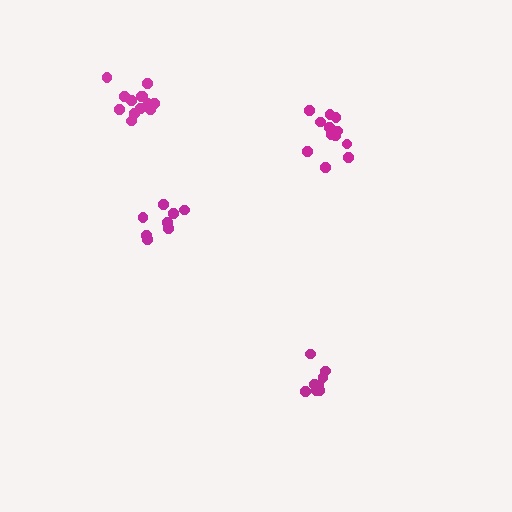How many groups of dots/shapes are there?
There are 4 groups.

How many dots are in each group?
Group 1: 8 dots, Group 2: 8 dots, Group 3: 14 dots, Group 4: 12 dots (42 total).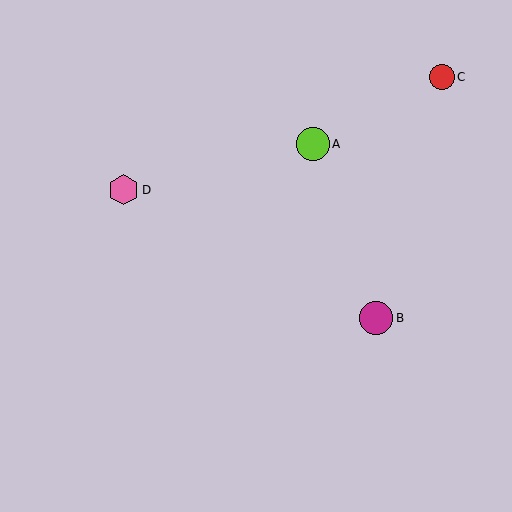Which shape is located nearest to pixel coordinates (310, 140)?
The lime circle (labeled A) at (313, 144) is nearest to that location.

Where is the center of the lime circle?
The center of the lime circle is at (313, 144).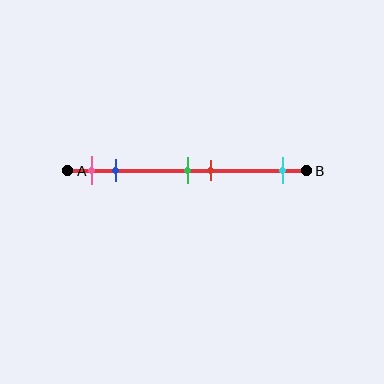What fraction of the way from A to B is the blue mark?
The blue mark is approximately 20% (0.2) of the way from A to B.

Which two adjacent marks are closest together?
The green and red marks are the closest adjacent pair.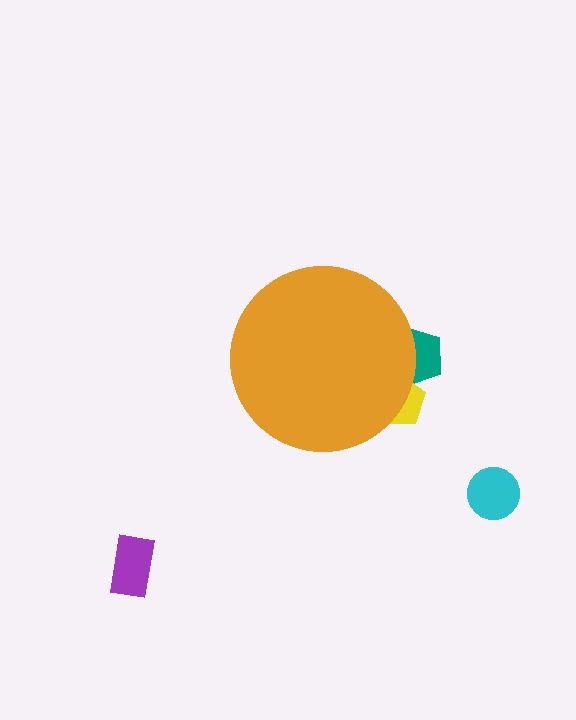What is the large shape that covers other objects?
An orange circle.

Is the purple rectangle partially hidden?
No, the purple rectangle is fully visible.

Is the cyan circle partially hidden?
No, the cyan circle is fully visible.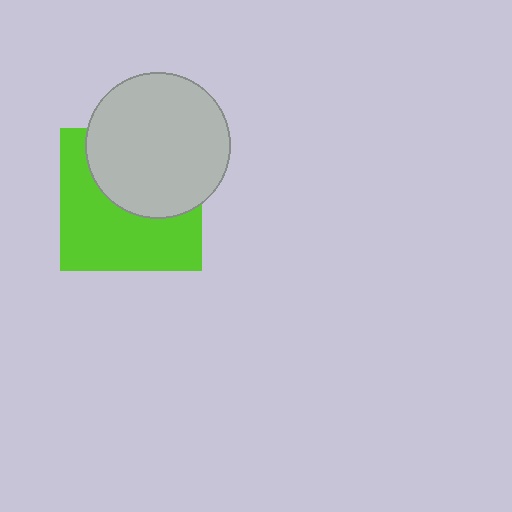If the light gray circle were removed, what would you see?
You would see the complete lime square.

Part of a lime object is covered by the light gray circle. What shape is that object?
It is a square.